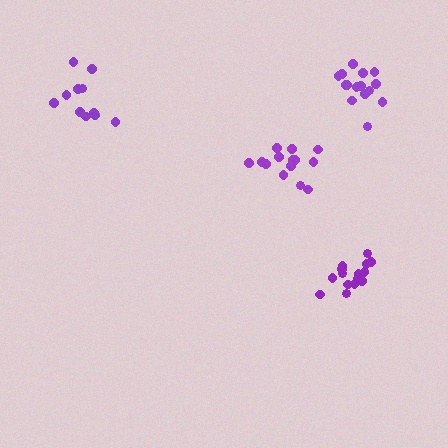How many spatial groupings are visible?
There are 4 spatial groupings.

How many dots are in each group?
Group 1: 11 dots, Group 2: 15 dots, Group 3: 14 dots, Group 4: 15 dots (55 total).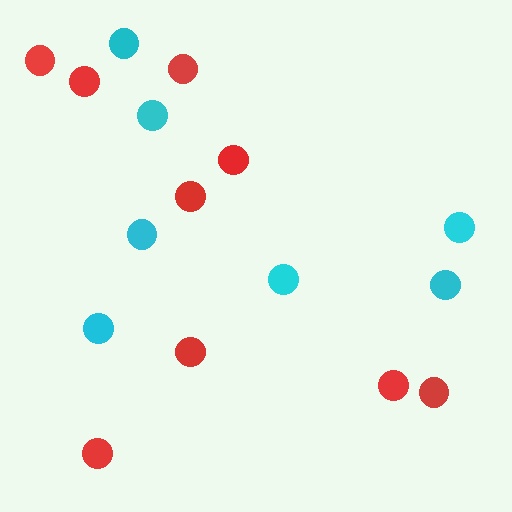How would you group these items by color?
There are 2 groups: one group of cyan circles (7) and one group of red circles (9).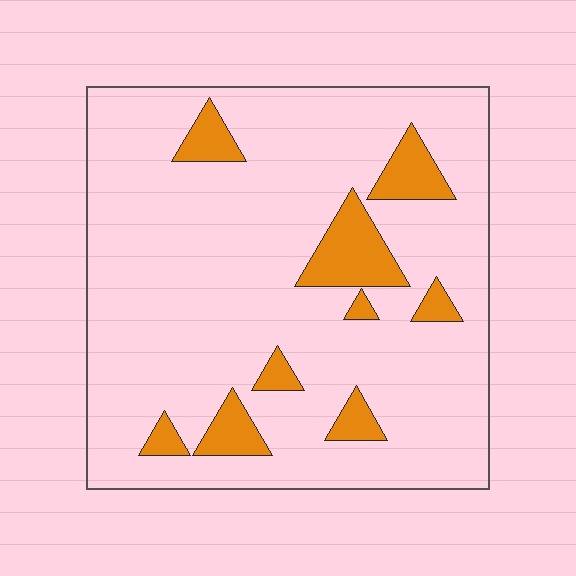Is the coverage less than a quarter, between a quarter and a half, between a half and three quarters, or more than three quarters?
Less than a quarter.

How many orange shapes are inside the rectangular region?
9.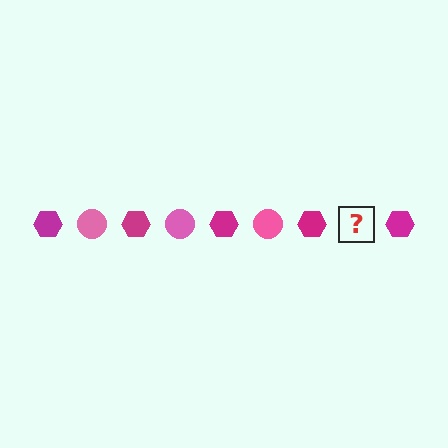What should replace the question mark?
The question mark should be replaced with a pink circle.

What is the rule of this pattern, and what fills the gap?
The rule is that the pattern alternates between magenta hexagon and pink circle. The gap should be filled with a pink circle.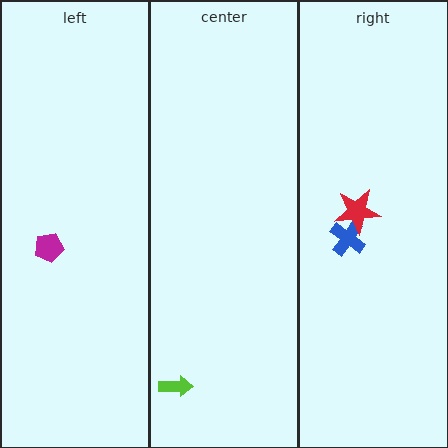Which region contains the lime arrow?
The center region.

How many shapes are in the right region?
2.